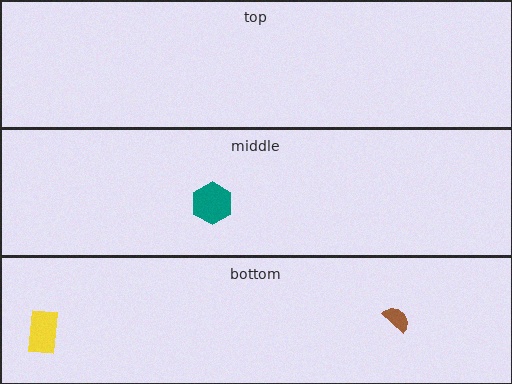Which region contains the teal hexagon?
The middle region.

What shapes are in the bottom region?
The yellow rectangle, the brown semicircle.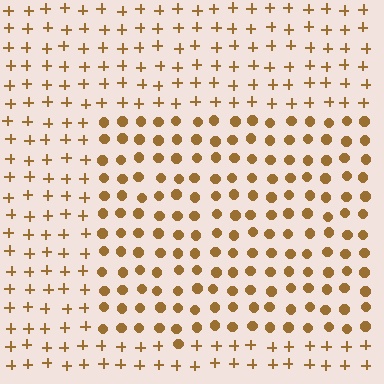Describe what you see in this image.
The image is filled with small brown elements arranged in a uniform grid. A rectangle-shaped region contains circles, while the surrounding area contains plus signs. The boundary is defined purely by the change in element shape.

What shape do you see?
I see a rectangle.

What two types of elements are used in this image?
The image uses circles inside the rectangle region and plus signs outside it.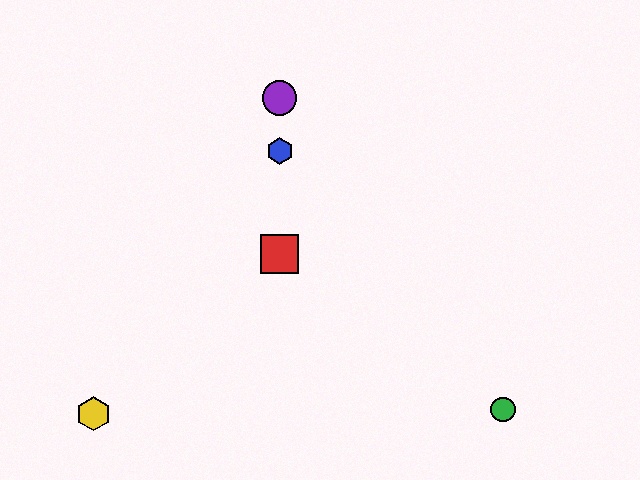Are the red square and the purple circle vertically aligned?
Yes, both are at x≈280.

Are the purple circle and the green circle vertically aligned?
No, the purple circle is at x≈280 and the green circle is at x≈503.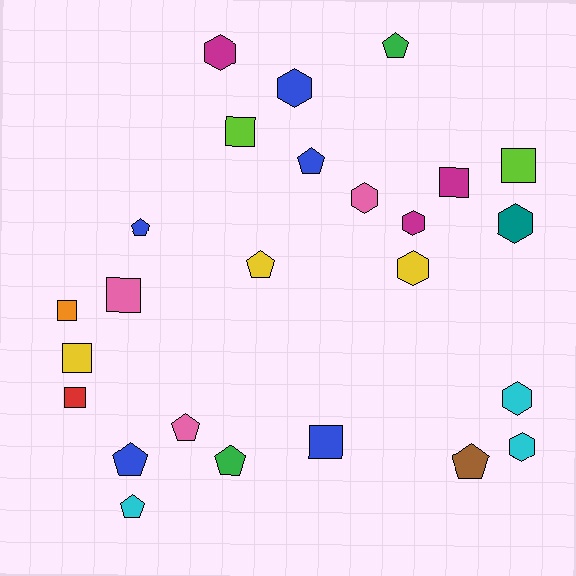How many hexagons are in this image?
There are 8 hexagons.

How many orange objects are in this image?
There is 1 orange object.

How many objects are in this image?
There are 25 objects.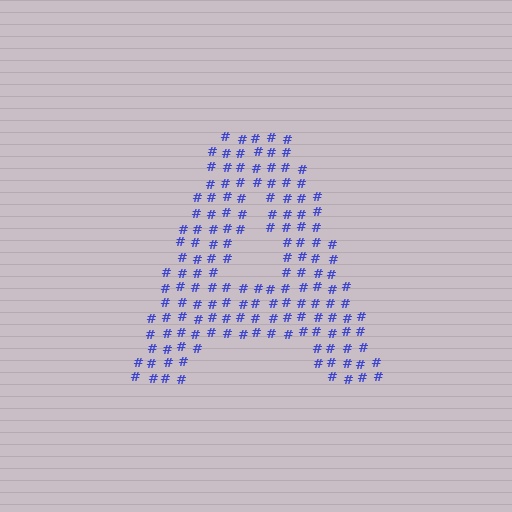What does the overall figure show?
The overall figure shows the letter A.